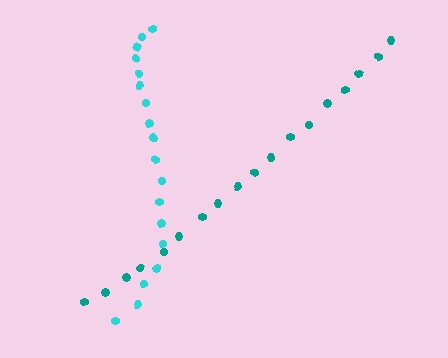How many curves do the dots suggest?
There are 2 distinct paths.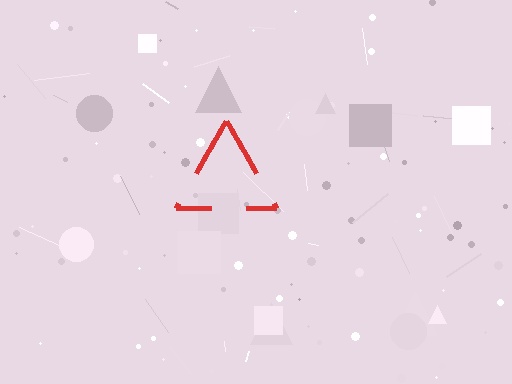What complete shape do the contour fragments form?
The contour fragments form a triangle.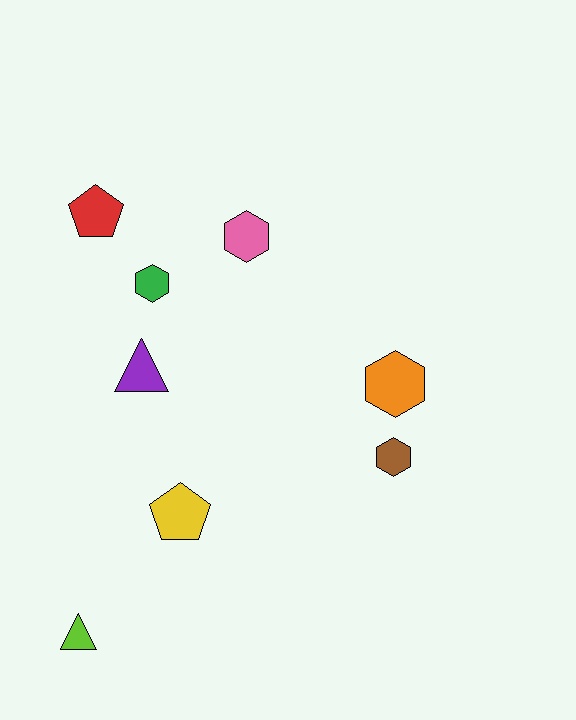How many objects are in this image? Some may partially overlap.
There are 8 objects.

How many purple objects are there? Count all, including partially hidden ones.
There is 1 purple object.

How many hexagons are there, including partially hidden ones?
There are 4 hexagons.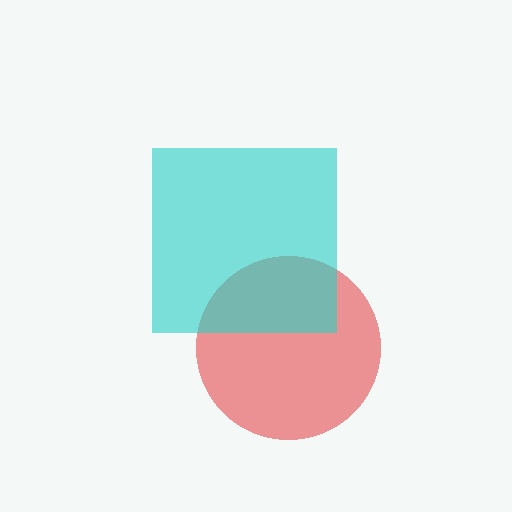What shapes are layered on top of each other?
The layered shapes are: a red circle, a cyan square.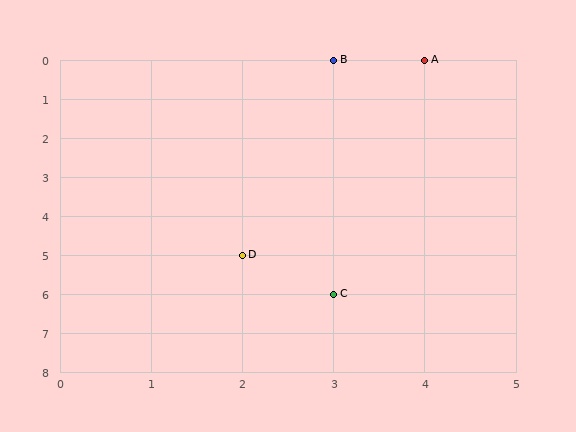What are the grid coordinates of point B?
Point B is at grid coordinates (3, 0).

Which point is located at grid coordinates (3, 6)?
Point C is at (3, 6).